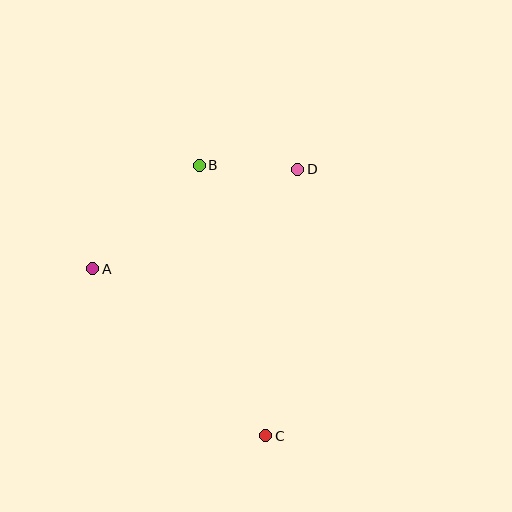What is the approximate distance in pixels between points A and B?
The distance between A and B is approximately 148 pixels.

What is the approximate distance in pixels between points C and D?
The distance between C and D is approximately 269 pixels.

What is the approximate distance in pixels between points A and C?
The distance between A and C is approximately 240 pixels.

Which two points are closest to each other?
Points B and D are closest to each other.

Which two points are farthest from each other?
Points B and C are farthest from each other.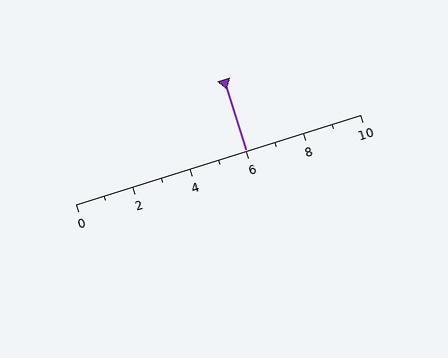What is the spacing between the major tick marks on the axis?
The major ticks are spaced 2 apart.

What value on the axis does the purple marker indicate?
The marker indicates approximately 6.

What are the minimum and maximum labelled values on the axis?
The axis runs from 0 to 10.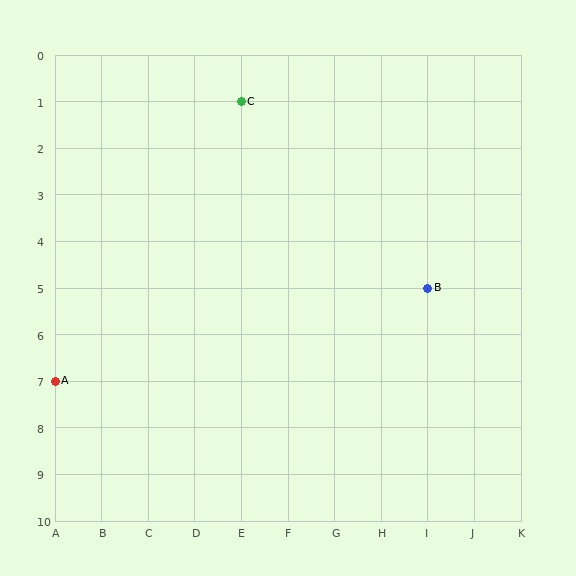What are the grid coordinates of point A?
Point A is at grid coordinates (A, 7).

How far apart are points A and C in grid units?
Points A and C are 4 columns and 6 rows apart (about 7.2 grid units diagonally).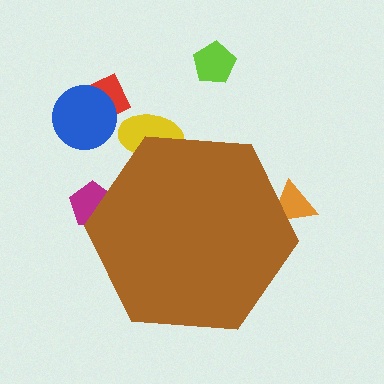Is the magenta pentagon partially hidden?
Yes, the magenta pentagon is partially hidden behind the brown hexagon.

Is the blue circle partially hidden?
No, the blue circle is fully visible.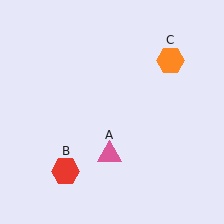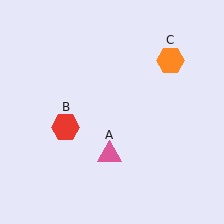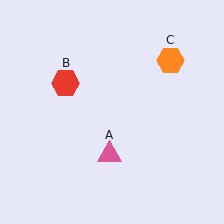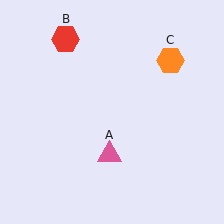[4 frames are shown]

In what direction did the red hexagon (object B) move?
The red hexagon (object B) moved up.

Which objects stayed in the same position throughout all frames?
Pink triangle (object A) and orange hexagon (object C) remained stationary.